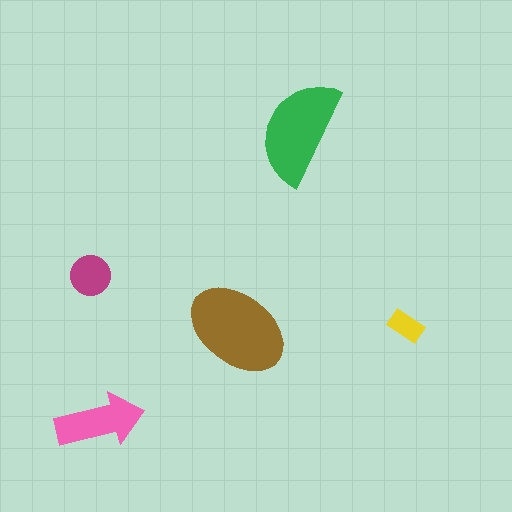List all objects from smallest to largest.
The yellow rectangle, the magenta circle, the pink arrow, the green semicircle, the brown ellipse.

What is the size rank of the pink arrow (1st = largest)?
3rd.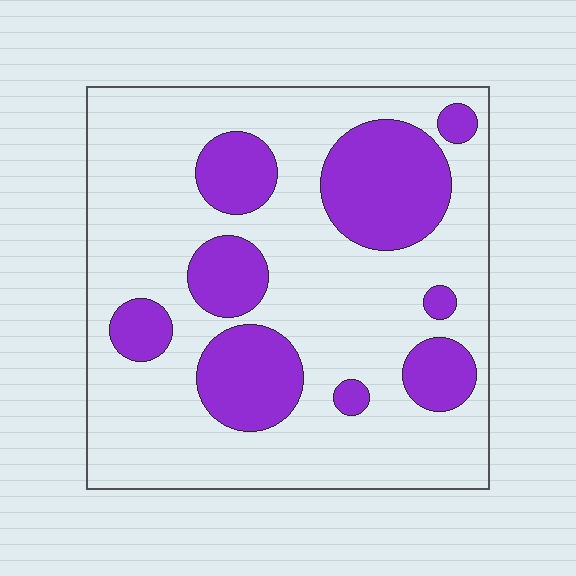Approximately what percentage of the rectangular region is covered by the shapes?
Approximately 25%.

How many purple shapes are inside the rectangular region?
9.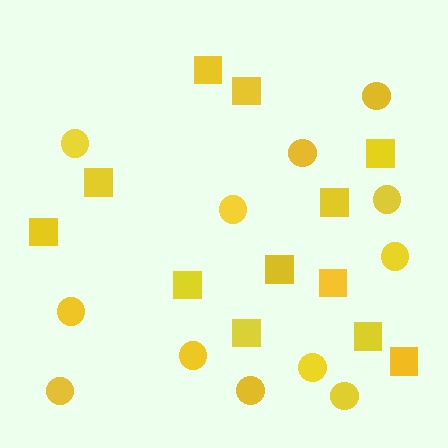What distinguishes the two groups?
There are 2 groups: one group of squares (12) and one group of circles (12).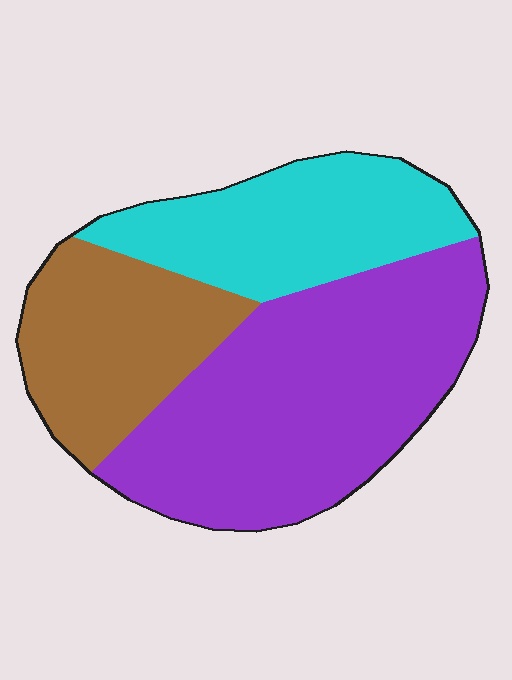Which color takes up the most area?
Purple, at roughly 50%.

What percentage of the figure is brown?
Brown takes up between a sixth and a third of the figure.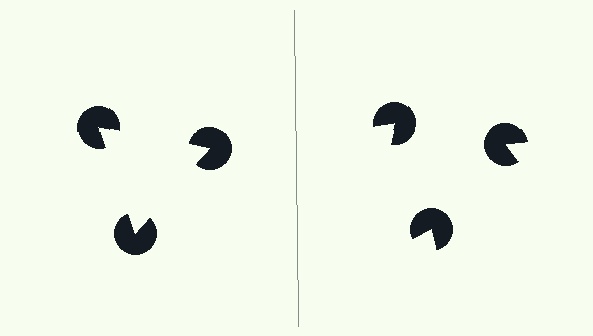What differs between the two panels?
The pac-man discs are positioned identically on both sides; only the wedge orientations differ. On the left they align to a triangle; on the right they are misaligned.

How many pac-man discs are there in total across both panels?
6 — 3 on each side.